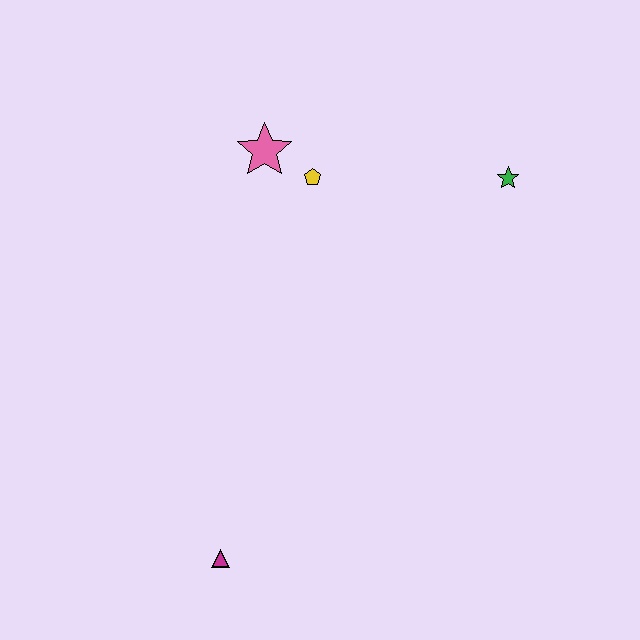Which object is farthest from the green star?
The magenta triangle is farthest from the green star.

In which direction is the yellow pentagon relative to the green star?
The yellow pentagon is to the left of the green star.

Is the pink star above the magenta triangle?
Yes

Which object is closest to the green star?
The yellow pentagon is closest to the green star.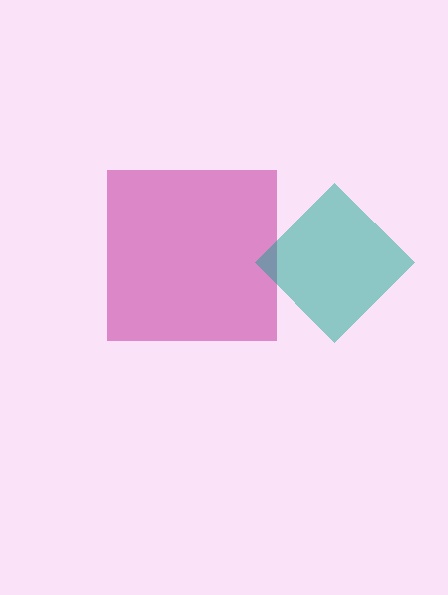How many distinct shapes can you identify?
There are 2 distinct shapes: a magenta square, a teal diamond.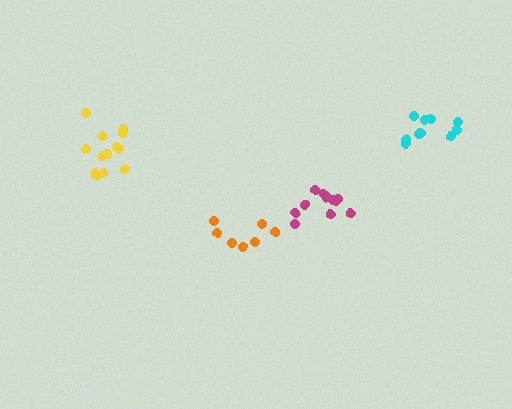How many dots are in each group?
Group 1: 10 dots, Group 2: 13 dots, Group 3: 11 dots, Group 4: 7 dots (41 total).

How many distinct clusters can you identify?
There are 4 distinct clusters.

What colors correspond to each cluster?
The clusters are colored: cyan, yellow, magenta, orange.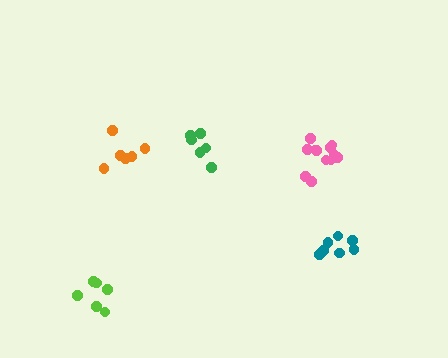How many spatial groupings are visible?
There are 5 spatial groupings.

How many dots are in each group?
Group 1: 12 dots, Group 2: 6 dots, Group 3: 7 dots, Group 4: 6 dots, Group 5: 6 dots (37 total).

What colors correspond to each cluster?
The clusters are colored: pink, orange, teal, lime, green.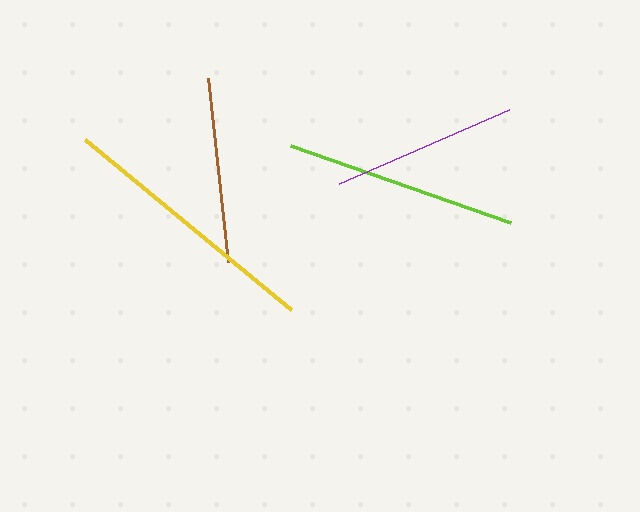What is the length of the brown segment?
The brown segment is approximately 184 pixels long.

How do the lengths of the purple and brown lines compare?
The purple and brown lines are approximately the same length.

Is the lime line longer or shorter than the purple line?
The lime line is longer than the purple line.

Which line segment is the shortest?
The brown line is the shortest at approximately 184 pixels.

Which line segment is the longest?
The yellow line is the longest at approximately 267 pixels.